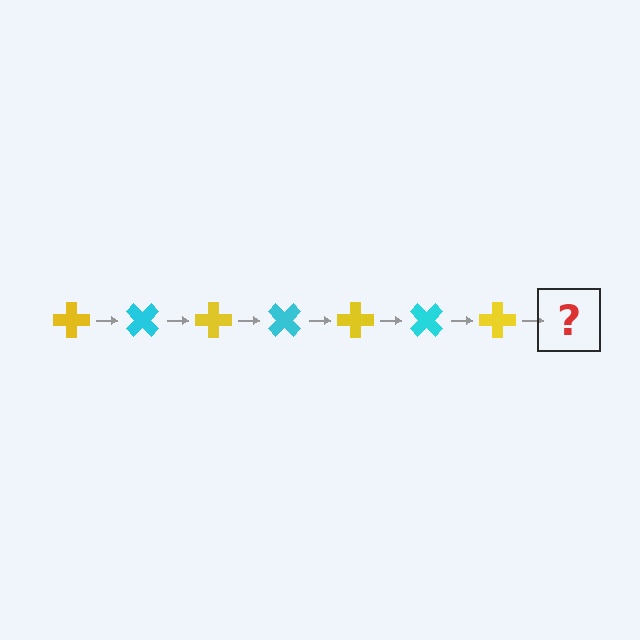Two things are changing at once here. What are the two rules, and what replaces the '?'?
The two rules are that it rotates 45 degrees each step and the color cycles through yellow and cyan. The '?' should be a cyan cross, rotated 315 degrees from the start.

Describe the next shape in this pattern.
It should be a cyan cross, rotated 315 degrees from the start.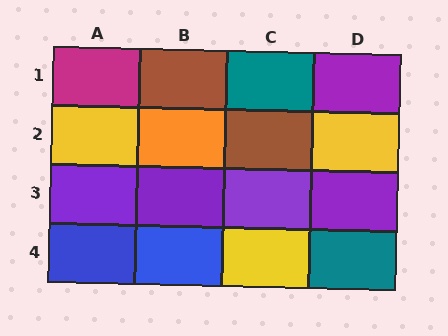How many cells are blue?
2 cells are blue.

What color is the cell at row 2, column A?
Yellow.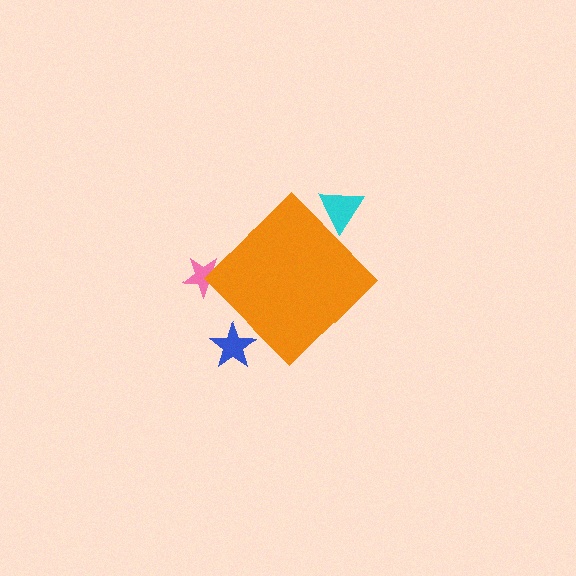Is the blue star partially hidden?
Yes, the blue star is partially hidden behind the orange diamond.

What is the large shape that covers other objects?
An orange diamond.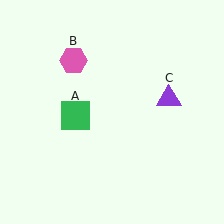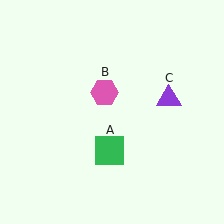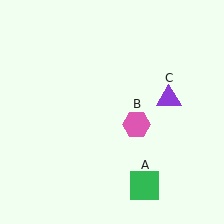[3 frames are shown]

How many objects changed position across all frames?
2 objects changed position: green square (object A), pink hexagon (object B).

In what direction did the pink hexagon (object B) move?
The pink hexagon (object B) moved down and to the right.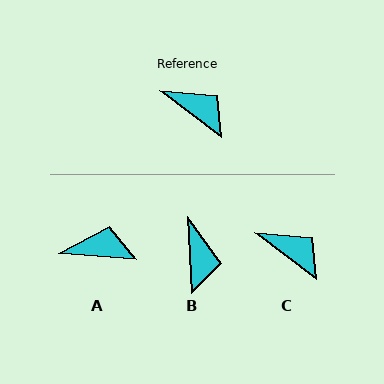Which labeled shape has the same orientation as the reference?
C.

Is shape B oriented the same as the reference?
No, it is off by about 50 degrees.